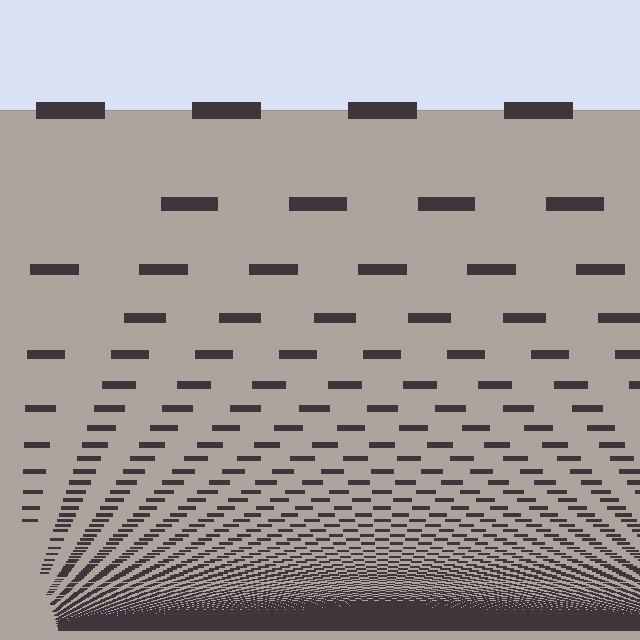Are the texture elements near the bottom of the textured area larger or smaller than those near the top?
Smaller. The gradient is inverted — elements near the bottom are smaller and denser.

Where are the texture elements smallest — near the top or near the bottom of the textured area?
Near the bottom.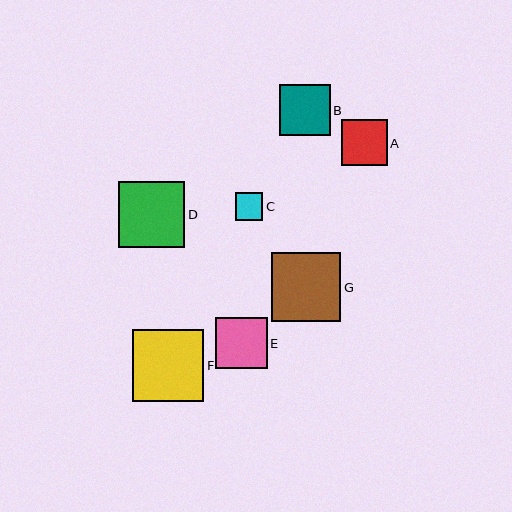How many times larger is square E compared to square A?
Square E is approximately 1.1 times the size of square A.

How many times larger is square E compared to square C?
Square E is approximately 1.9 times the size of square C.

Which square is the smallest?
Square C is the smallest with a size of approximately 27 pixels.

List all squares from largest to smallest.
From largest to smallest: F, G, D, E, B, A, C.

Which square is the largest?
Square F is the largest with a size of approximately 71 pixels.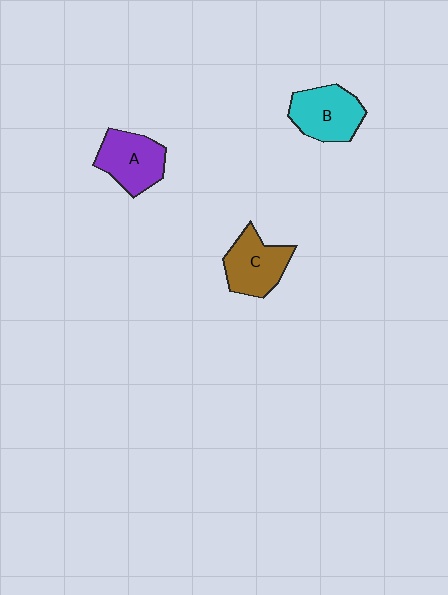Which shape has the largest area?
Shape B (cyan).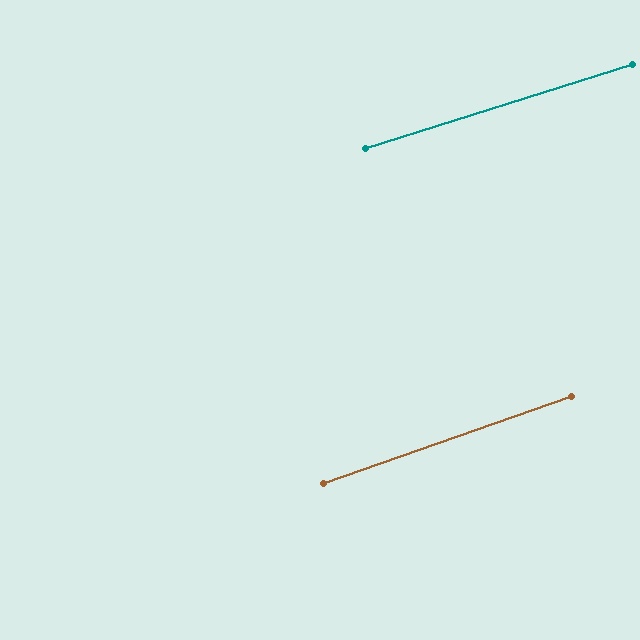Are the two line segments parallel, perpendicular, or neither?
Parallel — their directions differ by only 1.8°.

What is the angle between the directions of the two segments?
Approximately 2 degrees.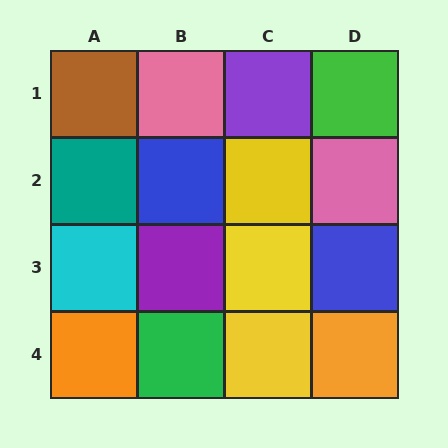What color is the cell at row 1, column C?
Purple.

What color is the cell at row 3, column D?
Blue.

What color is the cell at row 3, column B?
Purple.